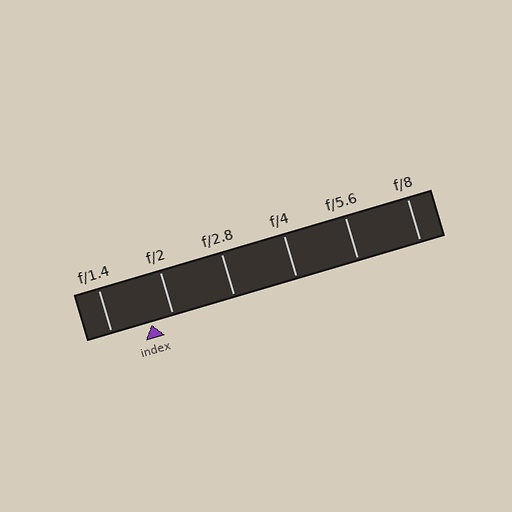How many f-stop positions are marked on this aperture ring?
There are 6 f-stop positions marked.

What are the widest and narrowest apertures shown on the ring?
The widest aperture shown is f/1.4 and the narrowest is f/8.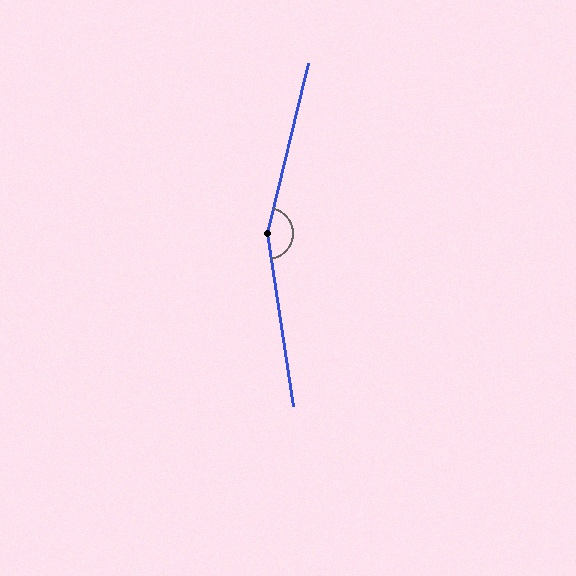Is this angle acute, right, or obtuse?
It is obtuse.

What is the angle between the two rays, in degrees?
Approximately 158 degrees.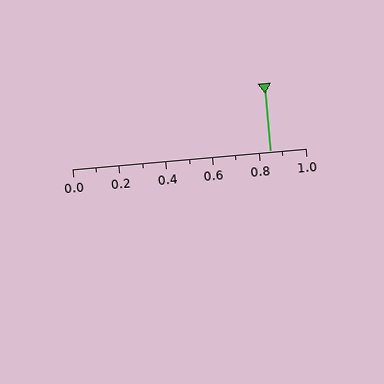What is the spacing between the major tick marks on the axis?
The major ticks are spaced 0.2 apart.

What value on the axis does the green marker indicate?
The marker indicates approximately 0.85.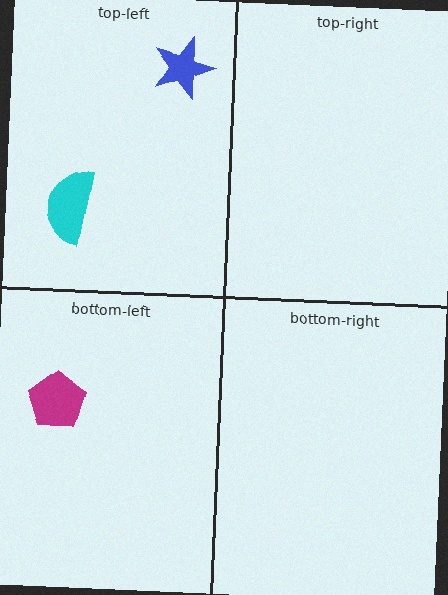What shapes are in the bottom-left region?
The magenta pentagon.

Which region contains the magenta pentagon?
The bottom-left region.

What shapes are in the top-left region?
The blue star, the cyan semicircle.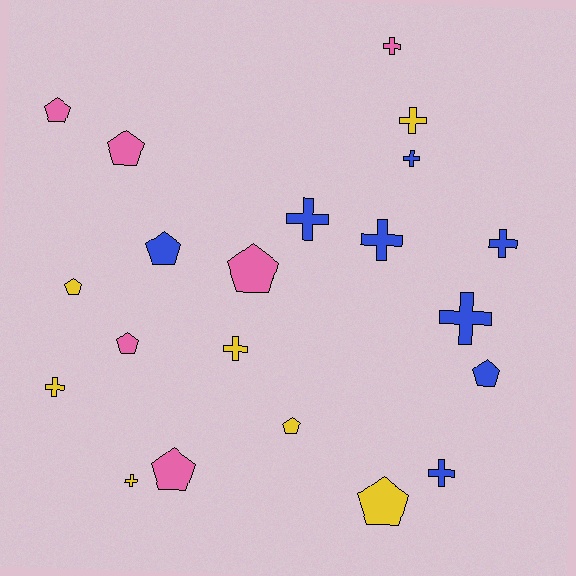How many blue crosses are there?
There are 6 blue crosses.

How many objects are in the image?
There are 21 objects.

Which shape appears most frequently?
Cross, with 11 objects.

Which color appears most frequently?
Blue, with 8 objects.